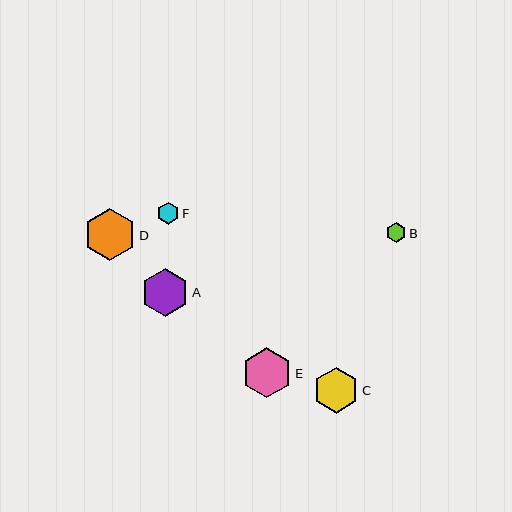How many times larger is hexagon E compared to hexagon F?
Hexagon E is approximately 2.3 times the size of hexagon F.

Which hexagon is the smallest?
Hexagon B is the smallest with a size of approximately 20 pixels.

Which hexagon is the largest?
Hexagon D is the largest with a size of approximately 52 pixels.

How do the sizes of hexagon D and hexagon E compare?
Hexagon D and hexagon E are approximately the same size.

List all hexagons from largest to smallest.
From largest to smallest: D, E, A, C, F, B.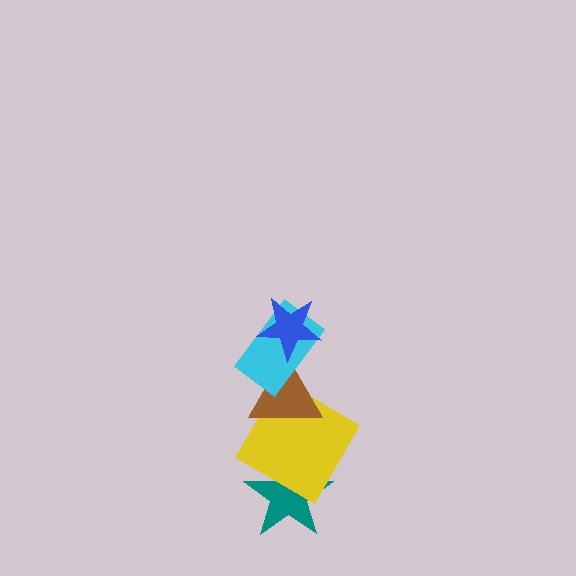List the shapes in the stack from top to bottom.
From top to bottom: the blue star, the cyan rectangle, the brown triangle, the yellow diamond, the teal star.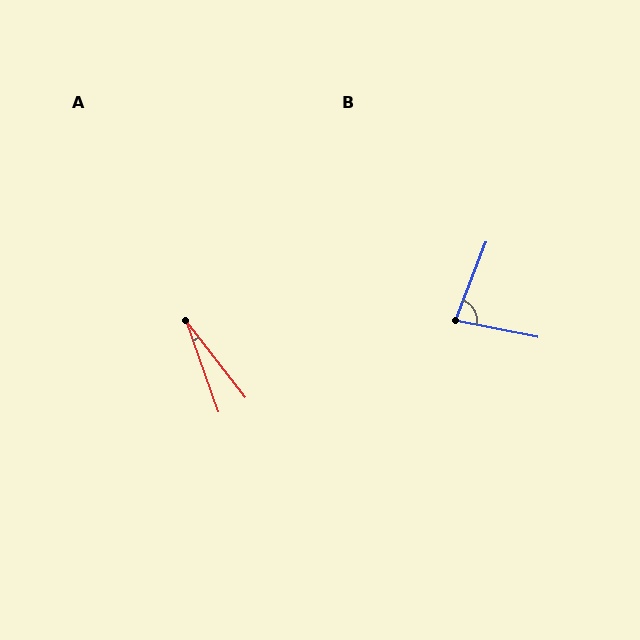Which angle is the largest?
B, at approximately 80 degrees.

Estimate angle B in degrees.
Approximately 80 degrees.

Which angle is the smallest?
A, at approximately 18 degrees.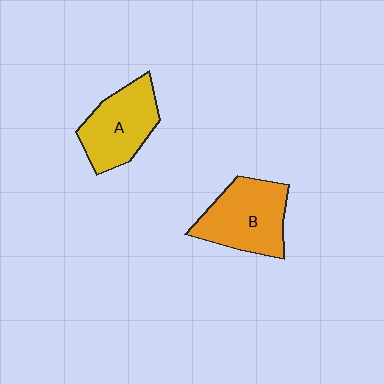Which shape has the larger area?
Shape B (orange).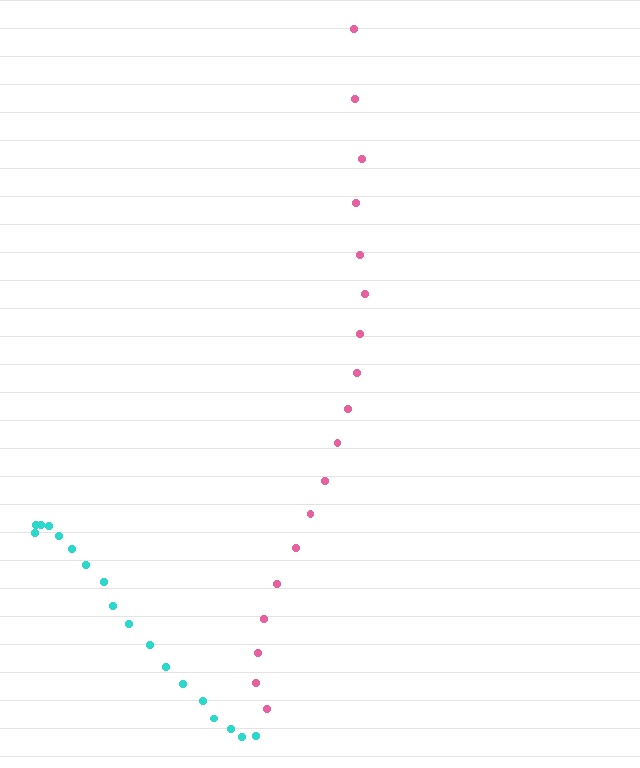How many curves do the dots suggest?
There are 2 distinct paths.